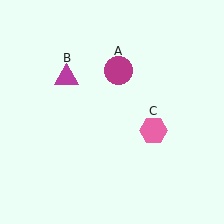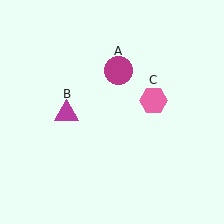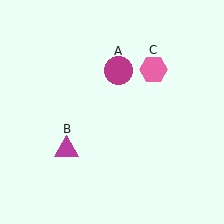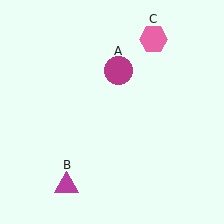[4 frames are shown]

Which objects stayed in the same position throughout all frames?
Magenta circle (object A) remained stationary.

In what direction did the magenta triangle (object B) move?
The magenta triangle (object B) moved down.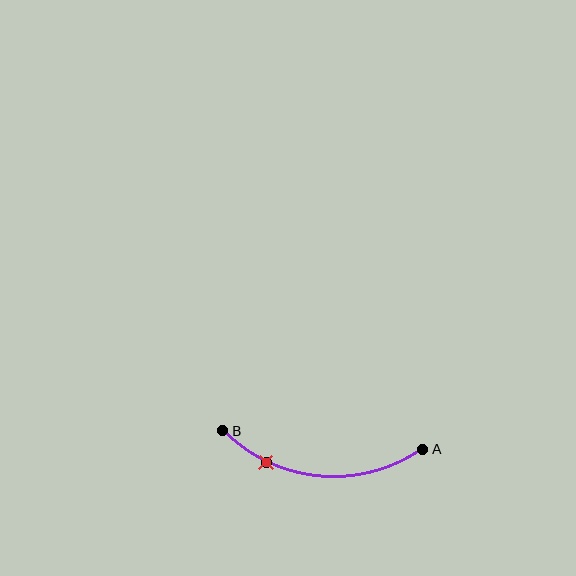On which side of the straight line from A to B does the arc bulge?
The arc bulges below the straight line connecting A and B.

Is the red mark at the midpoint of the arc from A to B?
No. The red mark lies on the arc but is closer to endpoint B. The arc midpoint would be at the point on the curve equidistant along the arc from both A and B.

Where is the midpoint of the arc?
The arc midpoint is the point on the curve farthest from the straight line joining A and B. It sits below that line.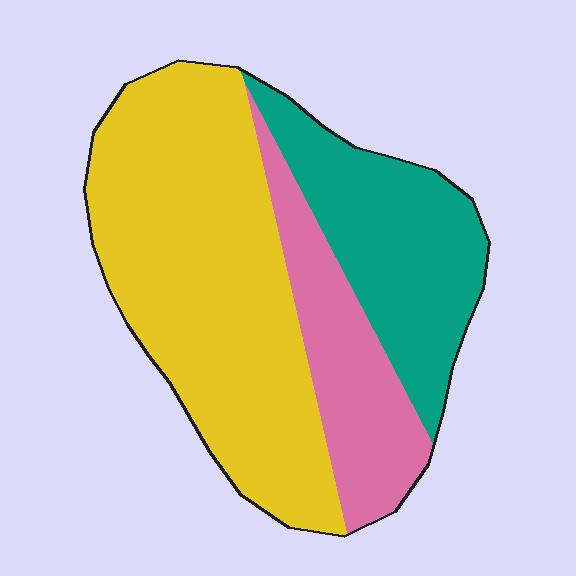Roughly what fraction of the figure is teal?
Teal takes up between a sixth and a third of the figure.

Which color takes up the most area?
Yellow, at roughly 55%.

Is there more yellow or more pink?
Yellow.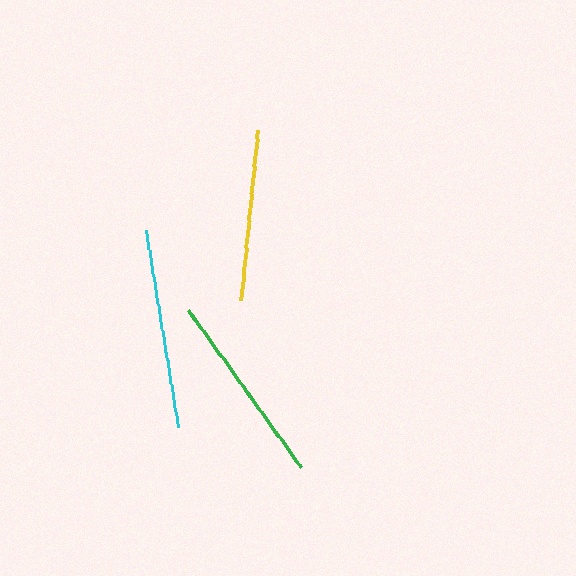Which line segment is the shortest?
The yellow line is the shortest at approximately 171 pixels.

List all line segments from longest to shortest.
From longest to shortest: cyan, green, yellow.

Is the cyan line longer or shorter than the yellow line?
The cyan line is longer than the yellow line.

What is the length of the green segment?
The green segment is approximately 193 pixels long.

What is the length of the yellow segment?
The yellow segment is approximately 171 pixels long.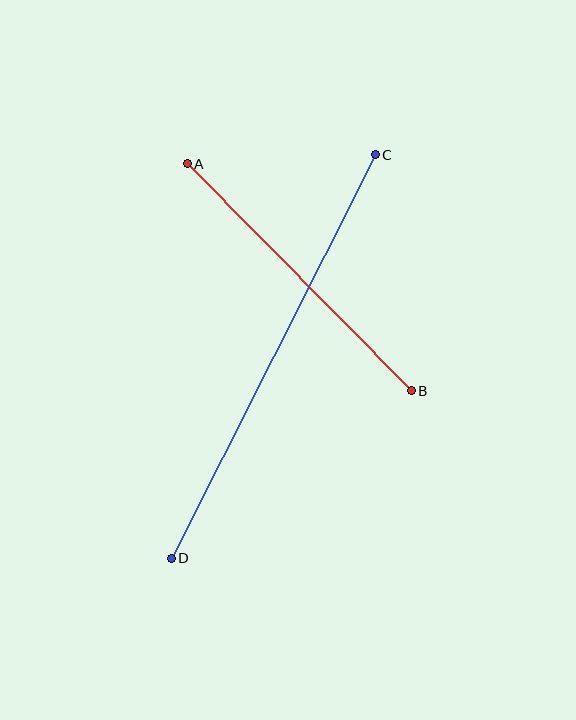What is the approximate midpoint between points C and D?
The midpoint is at approximately (273, 356) pixels.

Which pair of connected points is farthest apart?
Points C and D are farthest apart.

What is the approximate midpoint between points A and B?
The midpoint is at approximately (299, 277) pixels.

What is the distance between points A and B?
The distance is approximately 319 pixels.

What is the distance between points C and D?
The distance is approximately 452 pixels.